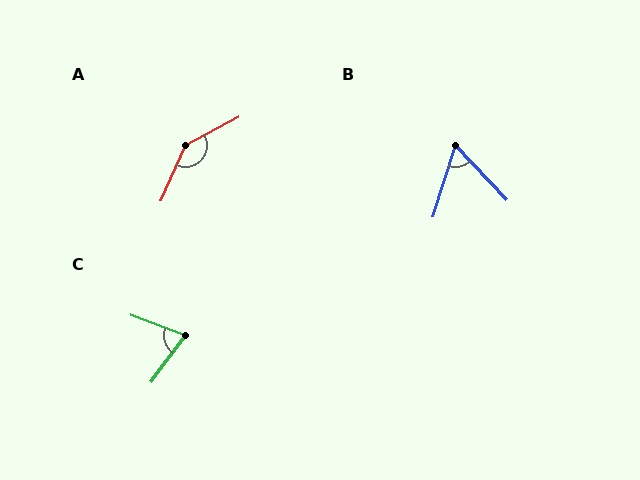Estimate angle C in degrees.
Approximately 74 degrees.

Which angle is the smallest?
B, at approximately 61 degrees.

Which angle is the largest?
A, at approximately 142 degrees.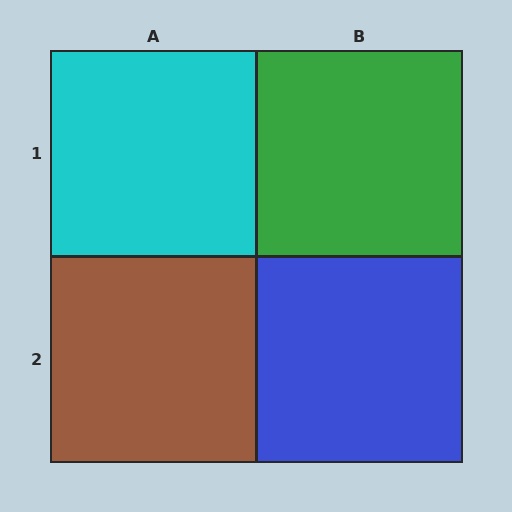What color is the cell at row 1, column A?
Cyan.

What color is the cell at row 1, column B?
Green.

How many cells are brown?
1 cell is brown.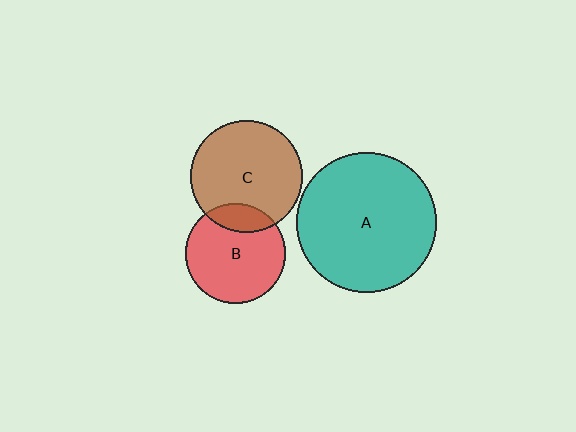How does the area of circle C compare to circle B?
Approximately 1.3 times.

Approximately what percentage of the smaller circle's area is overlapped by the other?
Approximately 20%.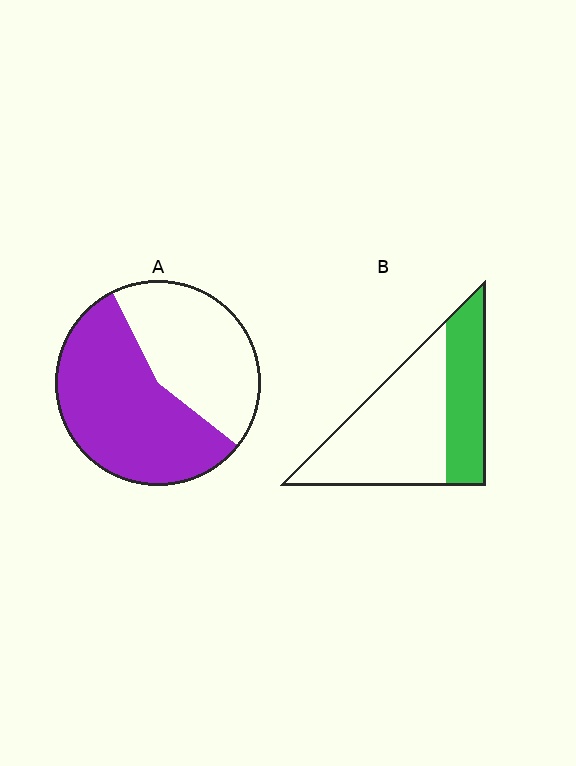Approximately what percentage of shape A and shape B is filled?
A is approximately 55% and B is approximately 35%.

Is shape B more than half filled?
No.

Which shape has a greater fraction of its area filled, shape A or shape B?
Shape A.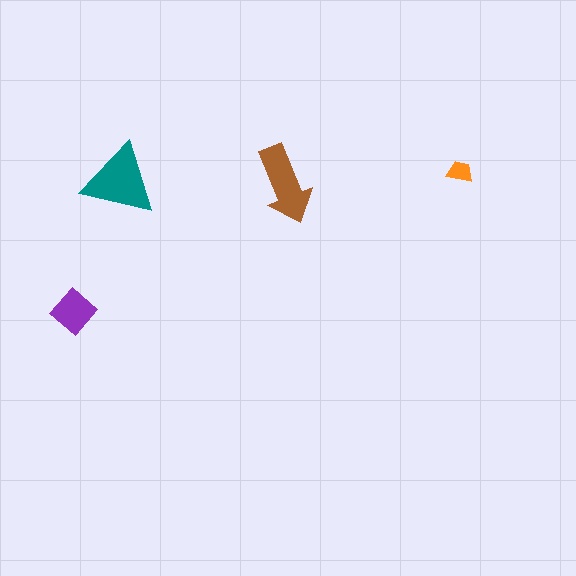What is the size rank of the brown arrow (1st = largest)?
2nd.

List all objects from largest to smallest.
The teal triangle, the brown arrow, the purple diamond, the orange trapezoid.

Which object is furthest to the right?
The orange trapezoid is rightmost.